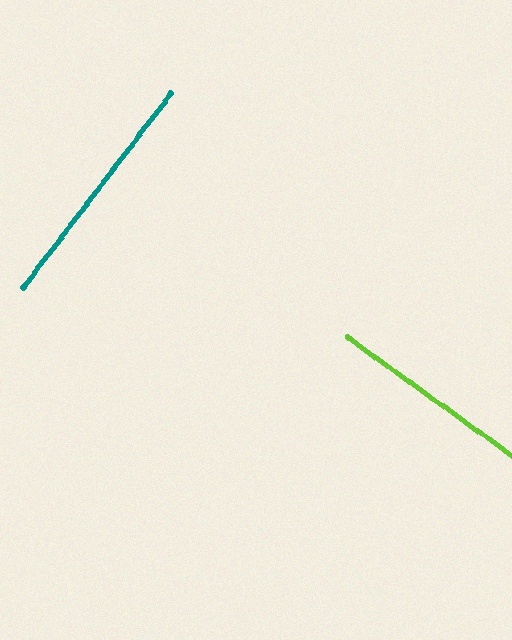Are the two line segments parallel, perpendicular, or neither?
Perpendicular — they meet at approximately 89°.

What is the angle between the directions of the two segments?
Approximately 89 degrees.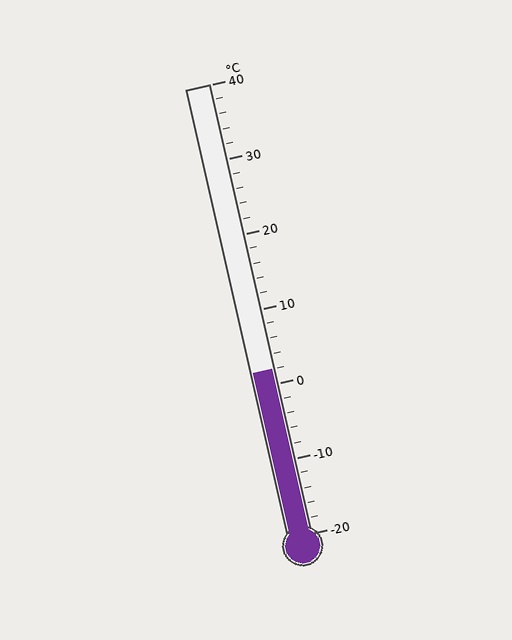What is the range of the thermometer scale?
The thermometer scale ranges from -20°C to 40°C.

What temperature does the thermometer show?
The thermometer shows approximately 2°C.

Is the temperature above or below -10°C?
The temperature is above -10°C.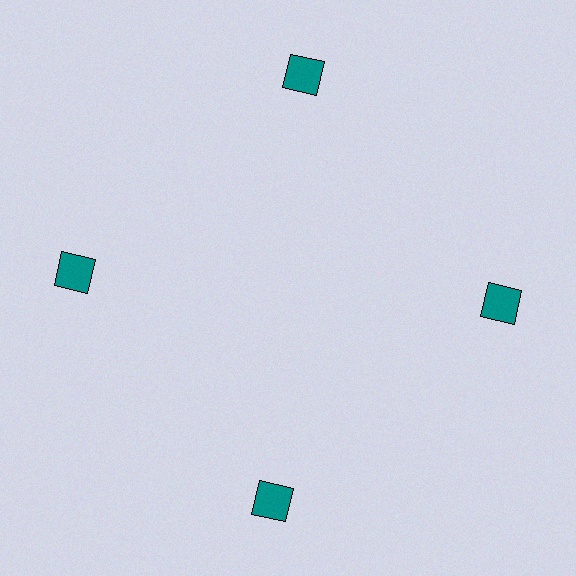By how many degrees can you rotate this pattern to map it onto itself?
The pattern maps onto itself every 90 degrees of rotation.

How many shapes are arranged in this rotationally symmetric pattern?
There are 4 shapes, arranged in 4 groups of 1.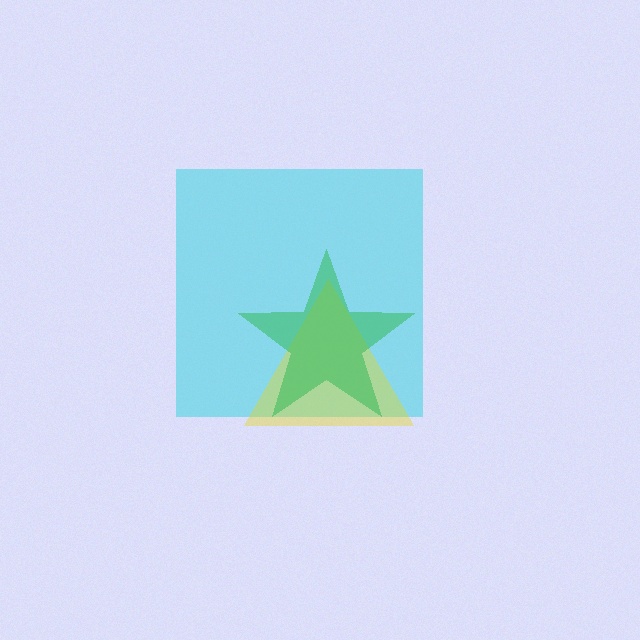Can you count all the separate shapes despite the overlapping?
Yes, there are 3 separate shapes.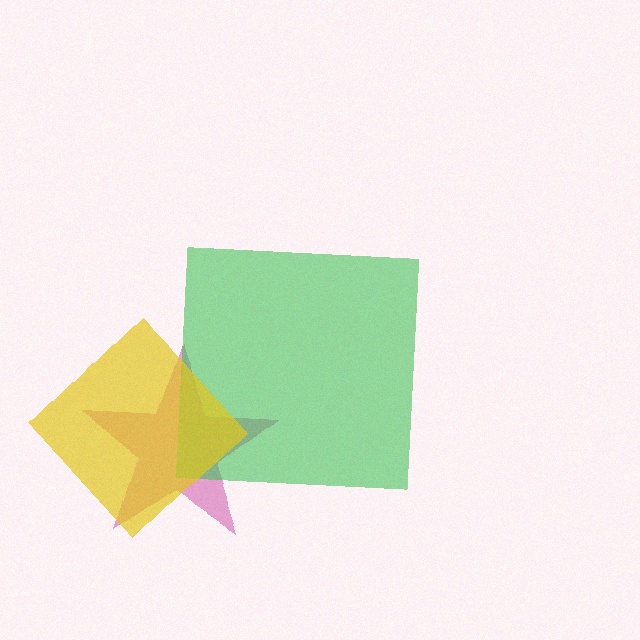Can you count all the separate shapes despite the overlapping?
Yes, there are 3 separate shapes.